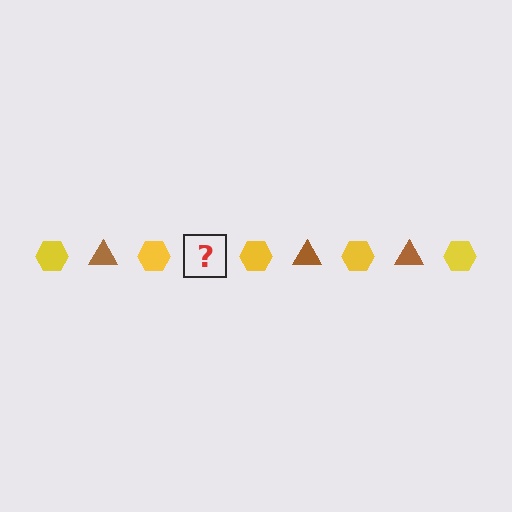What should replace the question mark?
The question mark should be replaced with a brown triangle.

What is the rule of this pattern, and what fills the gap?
The rule is that the pattern alternates between yellow hexagon and brown triangle. The gap should be filled with a brown triangle.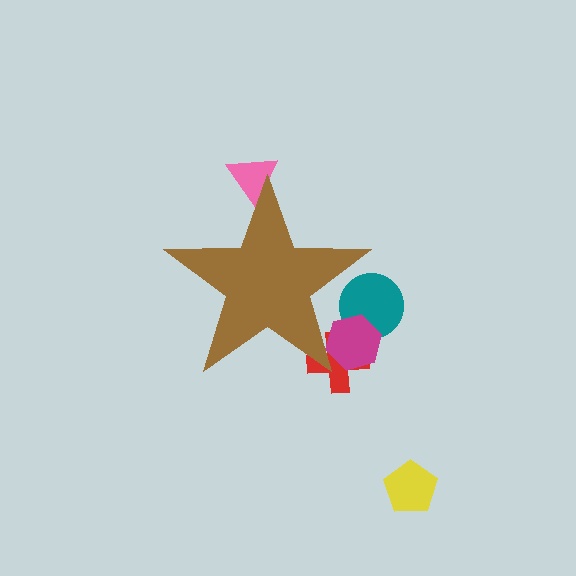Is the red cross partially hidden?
Yes, the red cross is partially hidden behind the brown star.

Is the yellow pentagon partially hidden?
No, the yellow pentagon is fully visible.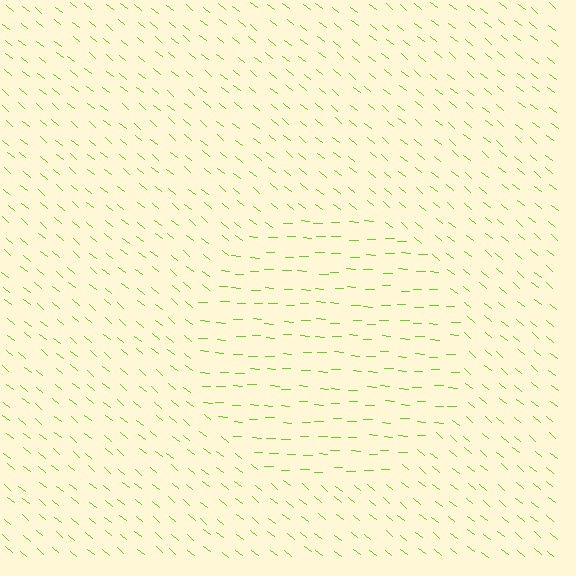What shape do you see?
I see a circle.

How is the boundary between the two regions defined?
The boundary is defined purely by a change in line orientation (approximately 37 degrees difference). All lines are the same color and thickness.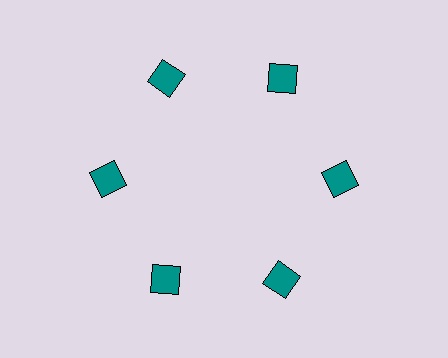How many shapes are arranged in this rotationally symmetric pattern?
There are 12 shapes, arranged in 6 groups of 2.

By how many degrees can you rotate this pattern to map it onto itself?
The pattern maps onto itself every 60 degrees of rotation.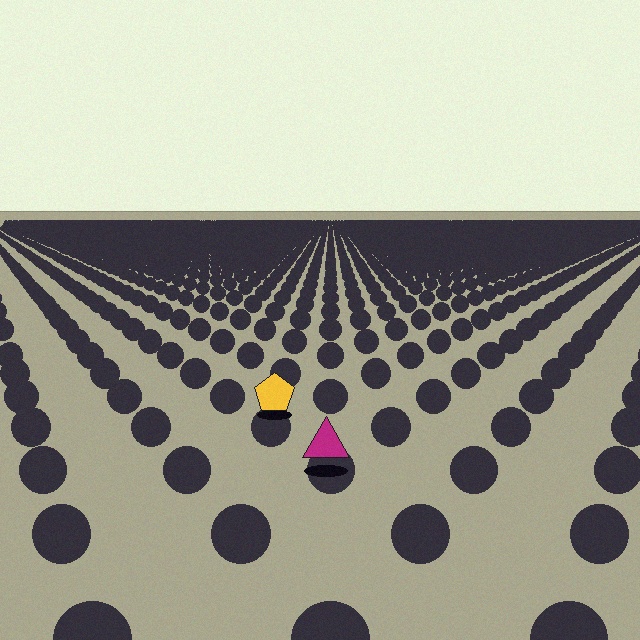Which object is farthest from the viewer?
The yellow pentagon is farthest from the viewer. It appears smaller and the ground texture around it is denser.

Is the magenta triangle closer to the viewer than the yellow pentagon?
Yes. The magenta triangle is closer — you can tell from the texture gradient: the ground texture is coarser near it.